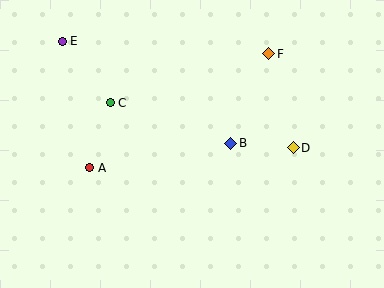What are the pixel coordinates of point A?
Point A is at (90, 168).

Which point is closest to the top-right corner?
Point F is closest to the top-right corner.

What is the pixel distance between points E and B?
The distance between E and B is 197 pixels.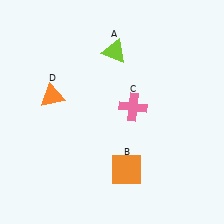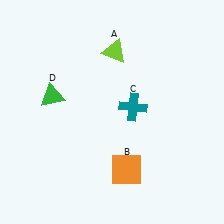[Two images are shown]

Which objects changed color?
C changed from pink to teal. D changed from orange to green.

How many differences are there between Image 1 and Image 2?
There are 2 differences between the two images.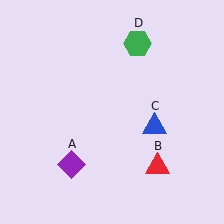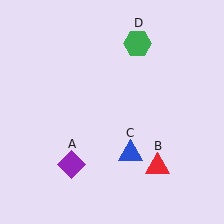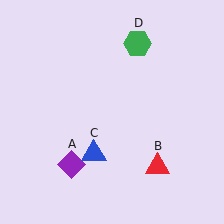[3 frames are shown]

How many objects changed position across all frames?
1 object changed position: blue triangle (object C).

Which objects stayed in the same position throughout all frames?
Purple diamond (object A) and red triangle (object B) and green hexagon (object D) remained stationary.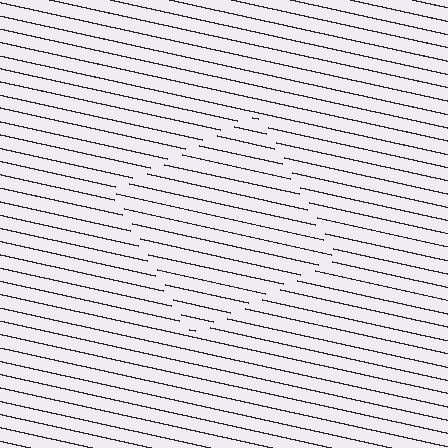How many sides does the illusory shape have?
4 sides — the line-ends trace a square.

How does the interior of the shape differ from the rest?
The interior of the shape contains the same grating, shifted by half a period — the contour is defined by the phase discontinuity where line-ends from the inner and outer gratings abut.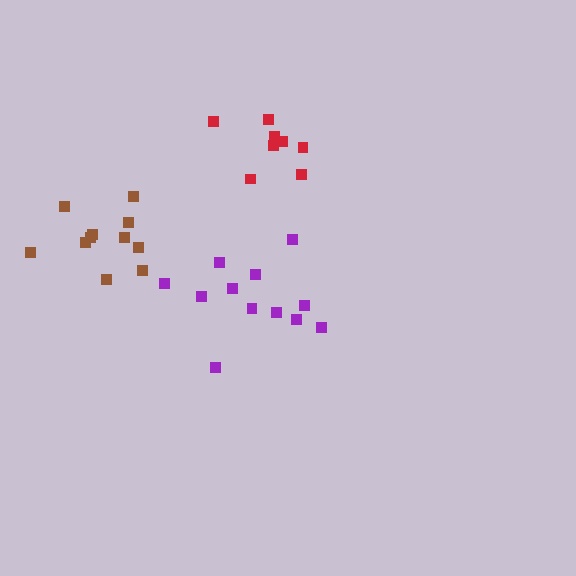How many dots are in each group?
Group 1: 11 dots, Group 2: 8 dots, Group 3: 12 dots (31 total).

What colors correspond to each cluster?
The clusters are colored: brown, red, purple.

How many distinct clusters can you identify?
There are 3 distinct clusters.